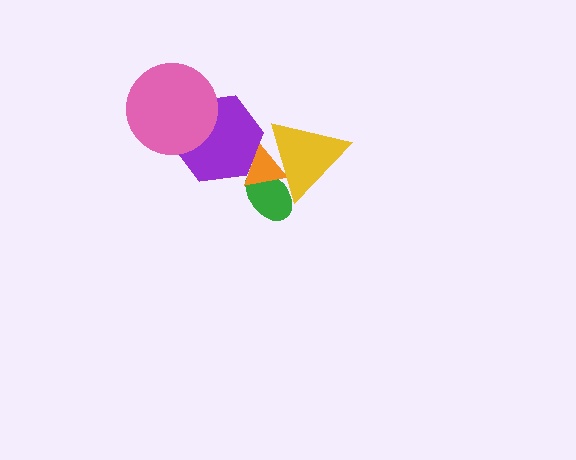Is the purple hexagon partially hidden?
Yes, it is partially covered by another shape.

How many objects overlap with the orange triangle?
3 objects overlap with the orange triangle.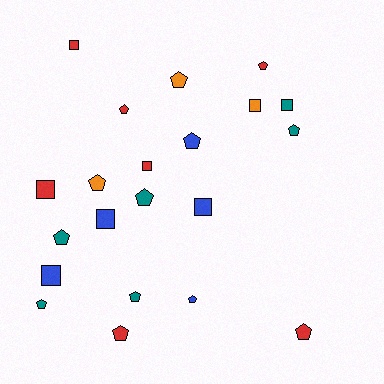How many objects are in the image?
There are 21 objects.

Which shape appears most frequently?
Pentagon, with 13 objects.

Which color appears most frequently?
Red, with 7 objects.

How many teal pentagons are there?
There are 5 teal pentagons.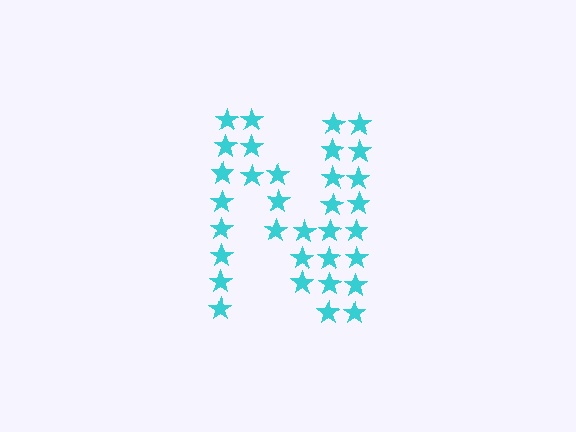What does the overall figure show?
The overall figure shows the letter N.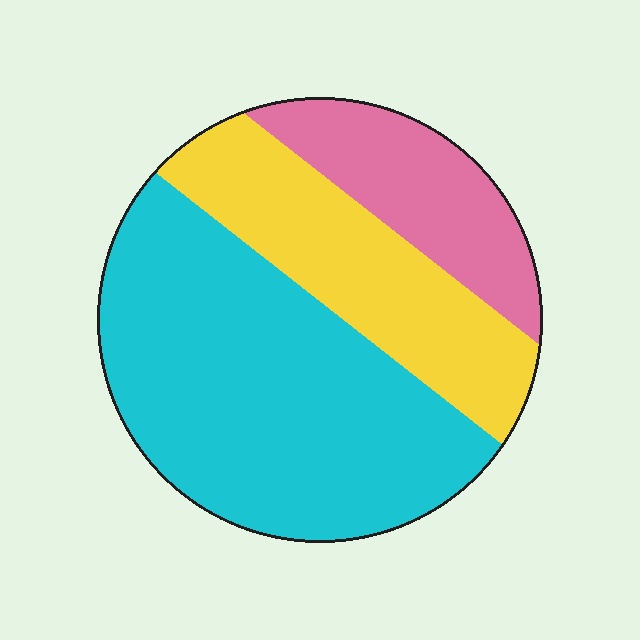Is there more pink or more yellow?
Yellow.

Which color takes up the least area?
Pink, at roughly 20%.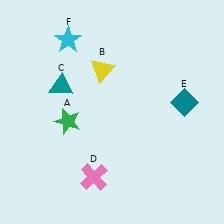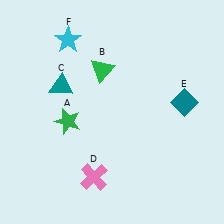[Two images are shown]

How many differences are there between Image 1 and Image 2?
There is 1 difference between the two images.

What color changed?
The triangle (B) changed from yellow in Image 1 to green in Image 2.